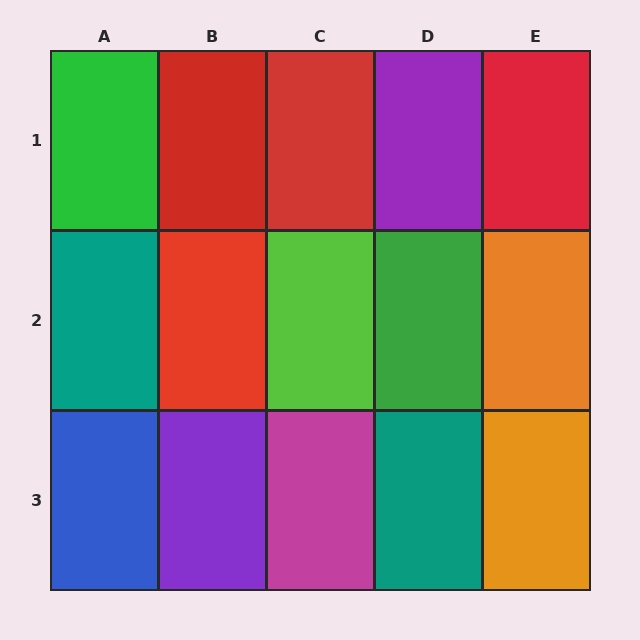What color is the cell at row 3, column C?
Magenta.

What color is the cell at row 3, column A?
Blue.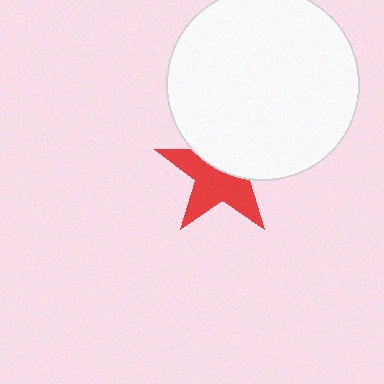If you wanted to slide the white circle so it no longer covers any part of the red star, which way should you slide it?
Slide it up — that is the most direct way to separate the two shapes.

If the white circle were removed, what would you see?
You would see the complete red star.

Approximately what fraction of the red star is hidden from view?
Roughly 44% of the red star is hidden behind the white circle.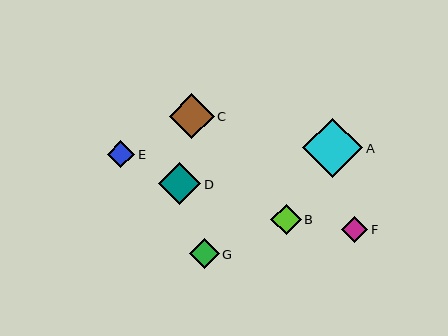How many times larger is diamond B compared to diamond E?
Diamond B is approximately 1.1 times the size of diamond E.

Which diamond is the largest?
Diamond A is the largest with a size of approximately 60 pixels.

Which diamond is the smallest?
Diamond F is the smallest with a size of approximately 26 pixels.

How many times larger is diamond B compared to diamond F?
Diamond B is approximately 1.2 times the size of diamond F.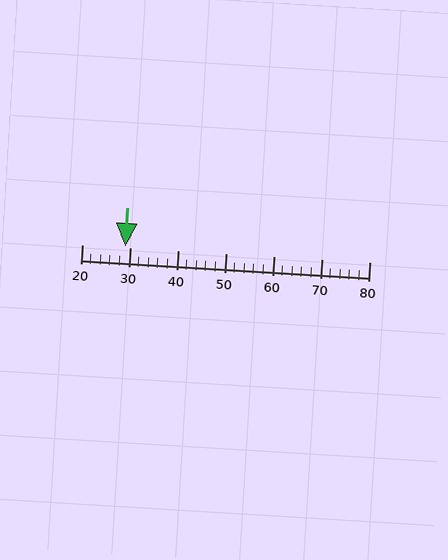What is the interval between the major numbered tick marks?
The major tick marks are spaced 10 units apart.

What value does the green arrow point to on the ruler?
The green arrow points to approximately 29.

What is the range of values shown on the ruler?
The ruler shows values from 20 to 80.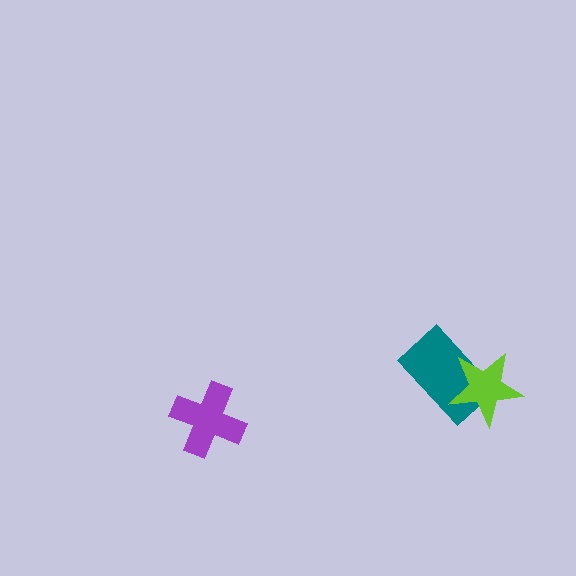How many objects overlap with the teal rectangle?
1 object overlaps with the teal rectangle.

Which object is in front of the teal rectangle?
The lime star is in front of the teal rectangle.